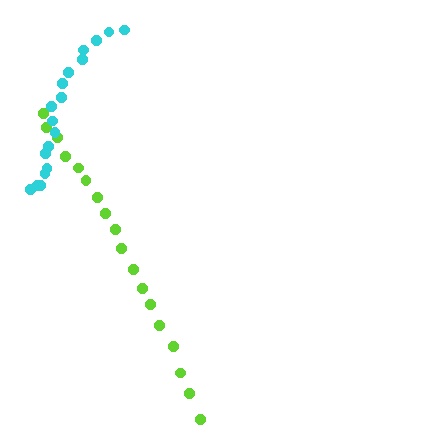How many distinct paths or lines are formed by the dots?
There are 2 distinct paths.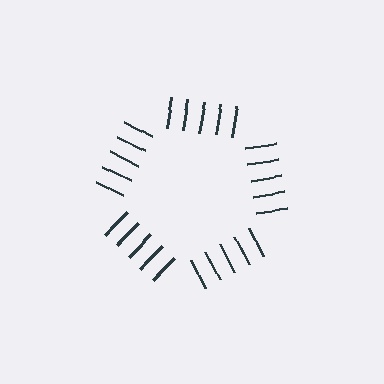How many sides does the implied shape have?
5 sides — the line-ends trace a pentagon.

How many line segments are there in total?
25 — 5 along each of the 5 edges.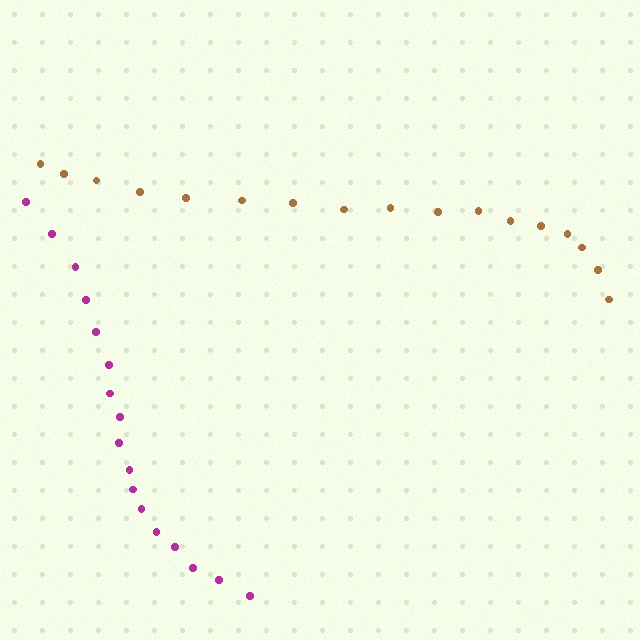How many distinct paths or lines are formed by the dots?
There are 2 distinct paths.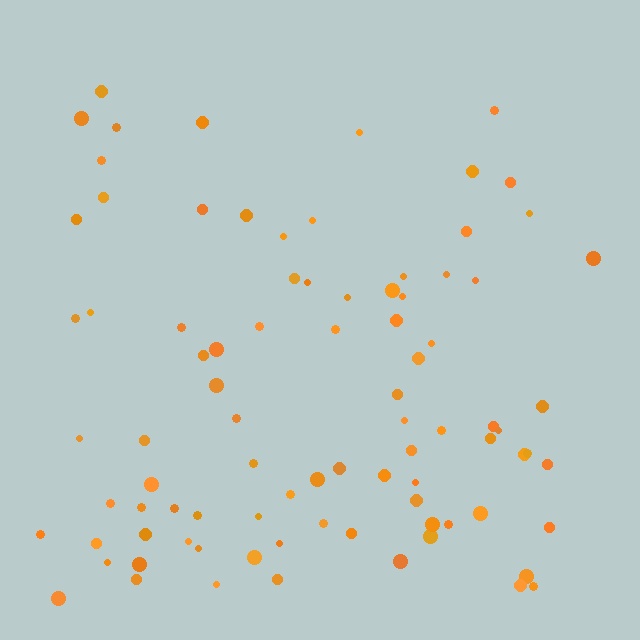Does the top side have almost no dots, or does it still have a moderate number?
Still a moderate number, just noticeably fewer than the bottom.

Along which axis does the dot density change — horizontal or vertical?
Vertical.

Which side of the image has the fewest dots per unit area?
The top.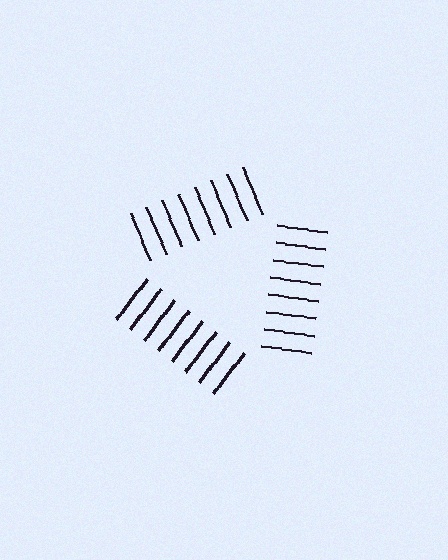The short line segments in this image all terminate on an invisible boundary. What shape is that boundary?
An illusory triangle — the line segments terminate on its edges but no continuous stroke is drawn.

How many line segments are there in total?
24 — 8 along each of the 3 edges.